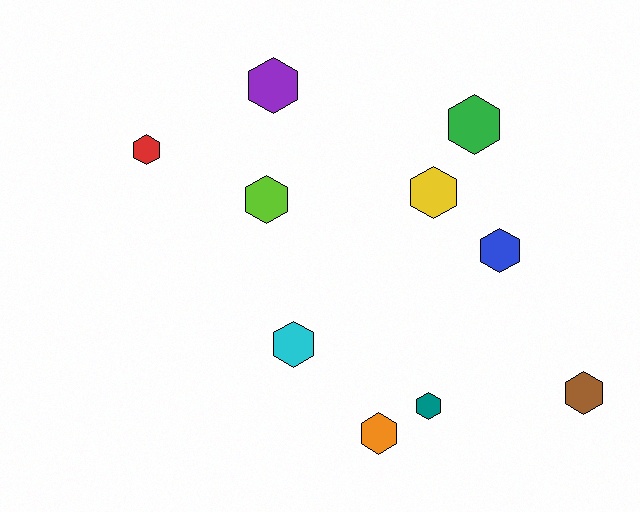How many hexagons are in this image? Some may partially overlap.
There are 10 hexagons.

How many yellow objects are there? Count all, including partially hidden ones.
There is 1 yellow object.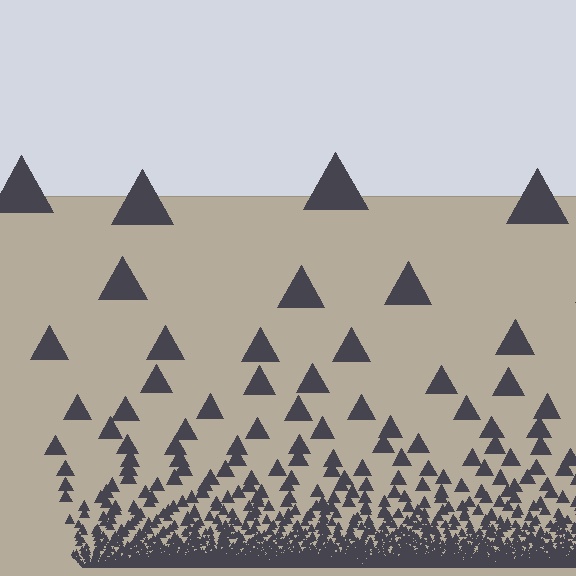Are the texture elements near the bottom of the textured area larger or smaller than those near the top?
Smaller. The gradient is inverted — elements near the bottom are smaller and denser.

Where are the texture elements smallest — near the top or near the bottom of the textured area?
Near the bottom.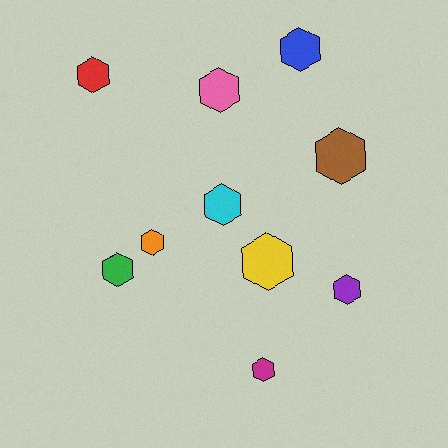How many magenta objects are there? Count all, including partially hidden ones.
There is 1 magenta object.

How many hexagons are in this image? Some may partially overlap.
There are 10 hexagons.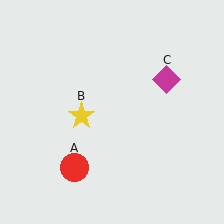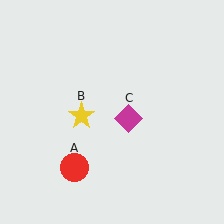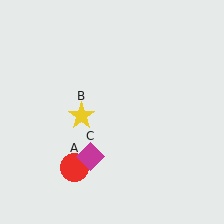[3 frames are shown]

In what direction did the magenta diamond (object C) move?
The magenta diamond (object C) moved down and to the left.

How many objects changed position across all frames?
1 object changed position: magenta diamond (object C).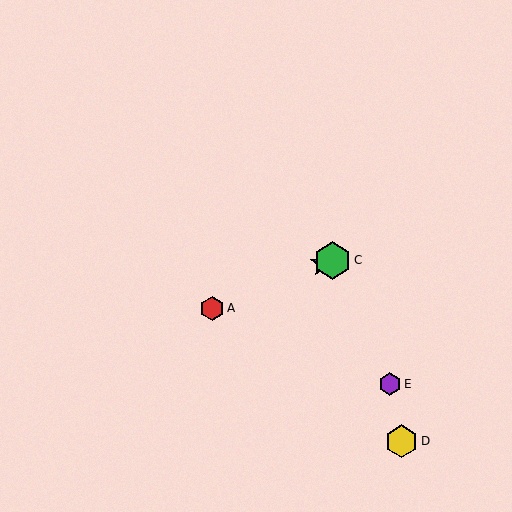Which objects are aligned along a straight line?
Objects A, B, C are aligned along a straight line.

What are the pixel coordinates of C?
Object C is at (332, 260).